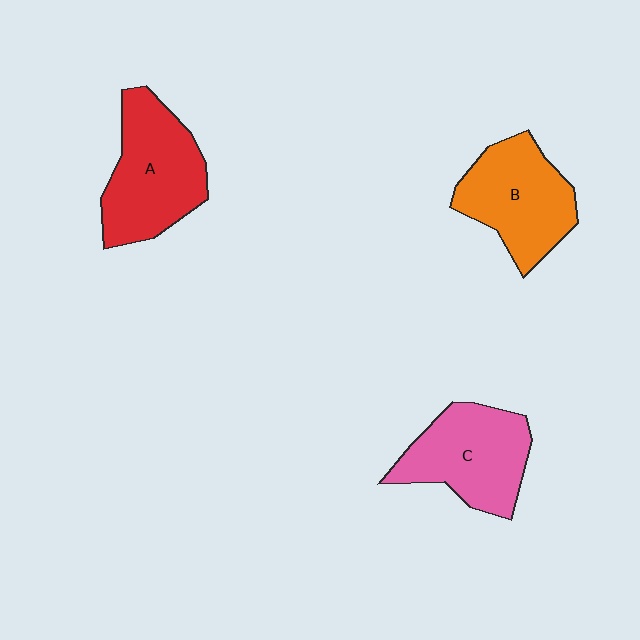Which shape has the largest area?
Shape A (red).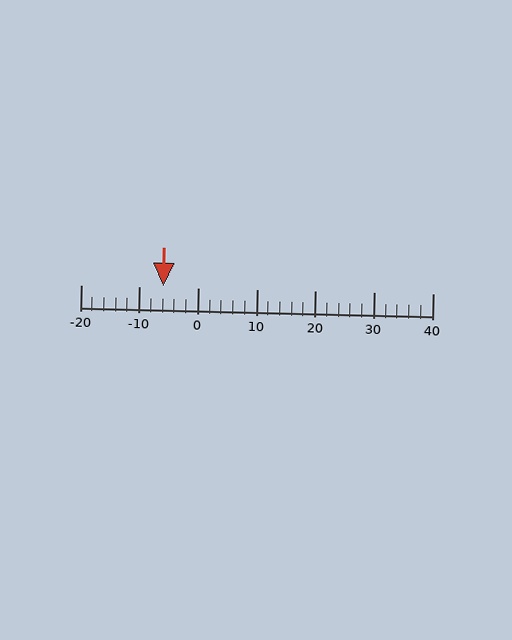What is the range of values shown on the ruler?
The ruler shows values from -20 to 40.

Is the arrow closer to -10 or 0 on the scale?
The arrow is closer to -10.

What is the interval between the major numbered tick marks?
The major tick marks are spaced 10 units apart.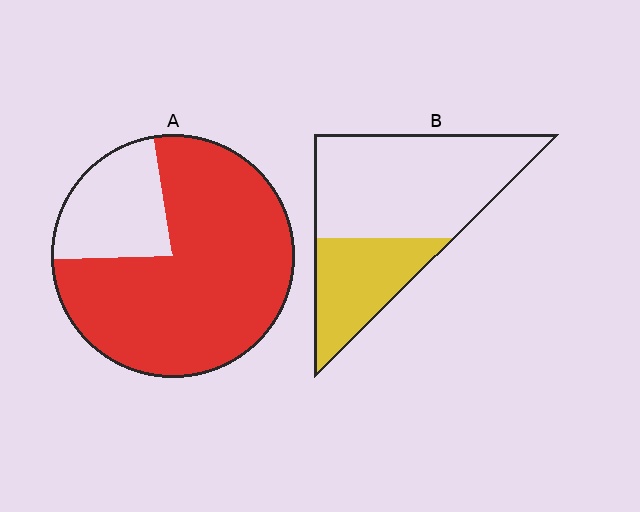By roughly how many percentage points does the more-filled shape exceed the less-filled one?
By roughly 45 percentage points (A over B).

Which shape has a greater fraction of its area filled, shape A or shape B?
Shape A.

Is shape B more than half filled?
No.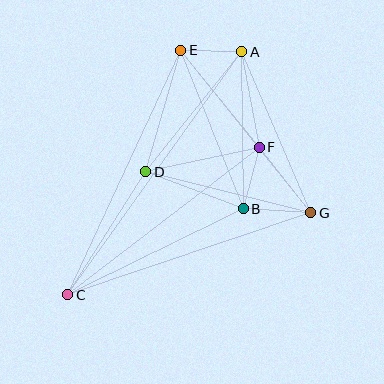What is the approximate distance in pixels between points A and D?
The distance between A and D is approximately 154 pixels.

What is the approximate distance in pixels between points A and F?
The distance between A and F is approximately 97 pixels.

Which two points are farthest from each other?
Points A and C are farthest from each other.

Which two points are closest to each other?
Points A and E are closest to each other.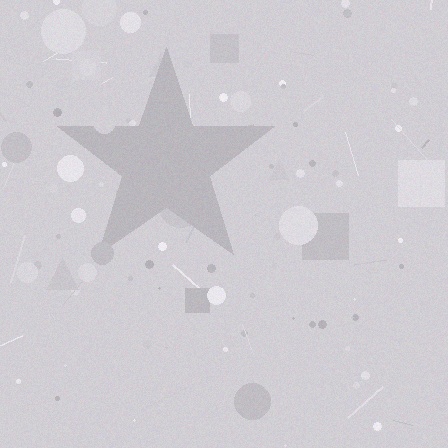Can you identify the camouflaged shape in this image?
The camouflaged shape is a star.